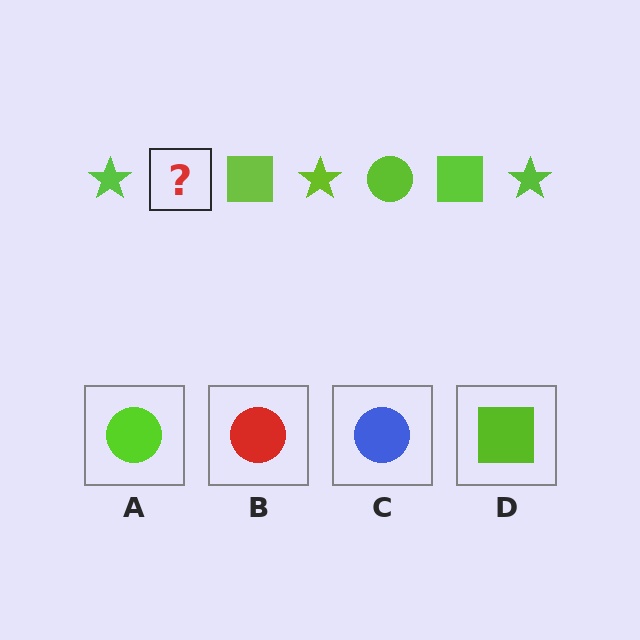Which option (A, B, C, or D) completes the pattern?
A.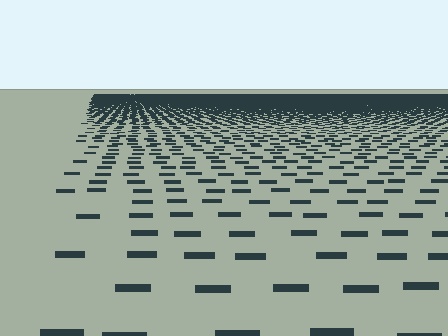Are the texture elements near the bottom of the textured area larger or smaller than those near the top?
Larger. Near the bottom, elements are closer to the viewer and appear at a bigger on-screen size.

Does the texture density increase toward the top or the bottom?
Density increases toward the top.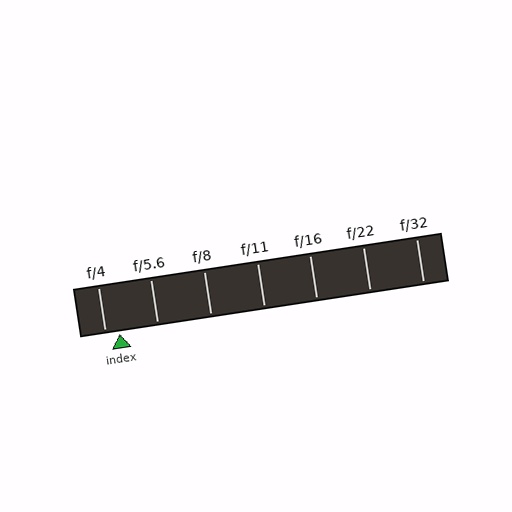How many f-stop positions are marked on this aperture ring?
There are 7 f-stop positions marked.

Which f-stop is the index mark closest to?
The index mark is closest to f/4.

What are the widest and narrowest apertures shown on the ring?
The widest aperture shown is f/4 and the narrowest is f/32.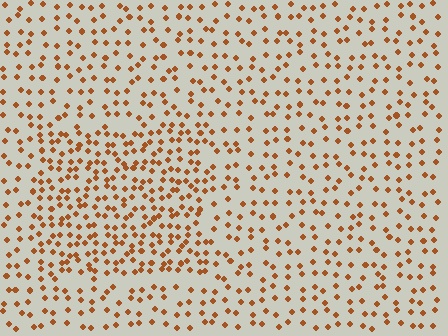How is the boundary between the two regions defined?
The boundary is defined by a change in element density (approximately 1.8x ratio). All elements are the same color, size, and shape.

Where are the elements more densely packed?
The elements are more densely packed inside the rectangle boundary.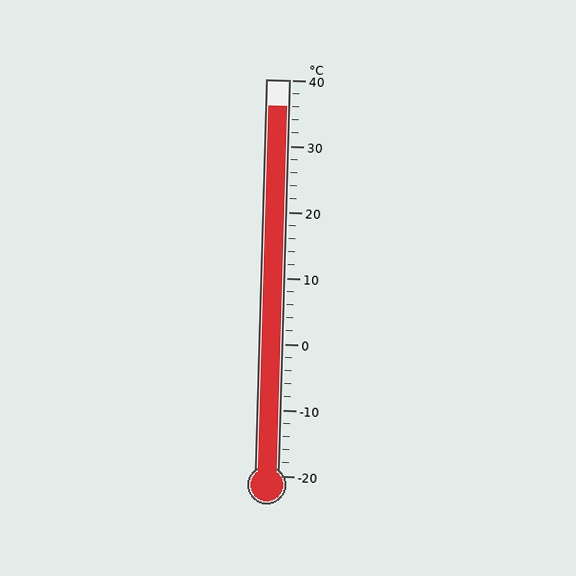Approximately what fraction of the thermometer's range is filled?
The thermometer is filled to approximately 95% of its range.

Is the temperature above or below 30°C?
The temperature is above 30°C.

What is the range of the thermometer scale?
The thermometer scale ranges from -20°C to 40°C.